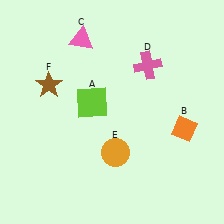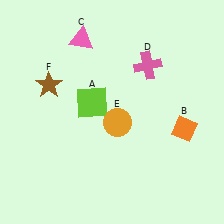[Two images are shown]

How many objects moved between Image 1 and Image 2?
1 object moved between the two images.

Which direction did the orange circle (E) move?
The orange circle (E) moved up.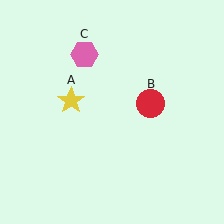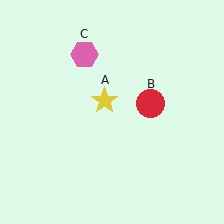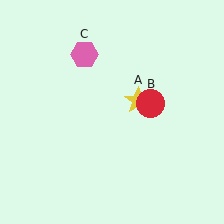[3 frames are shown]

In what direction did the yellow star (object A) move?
The yellow star (object A) moved right.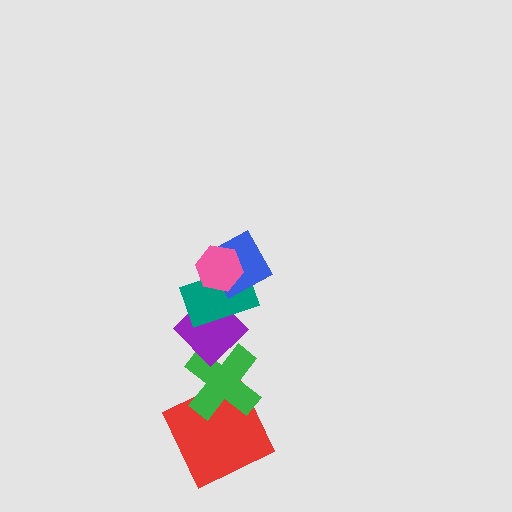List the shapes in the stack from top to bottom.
From top to bottom: the pink hexagon, the blue diamond, the teal rectangle, the purple diamond, the green cross, the red square.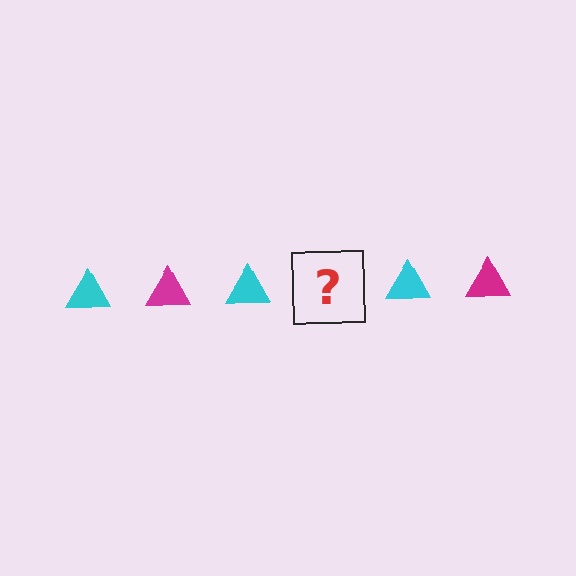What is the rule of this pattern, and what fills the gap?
The rule is that the pattern cycles through cyan, magenta triangles. The gap should be filled with a magenta triangle.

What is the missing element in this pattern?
The missing element is a magenta triangle.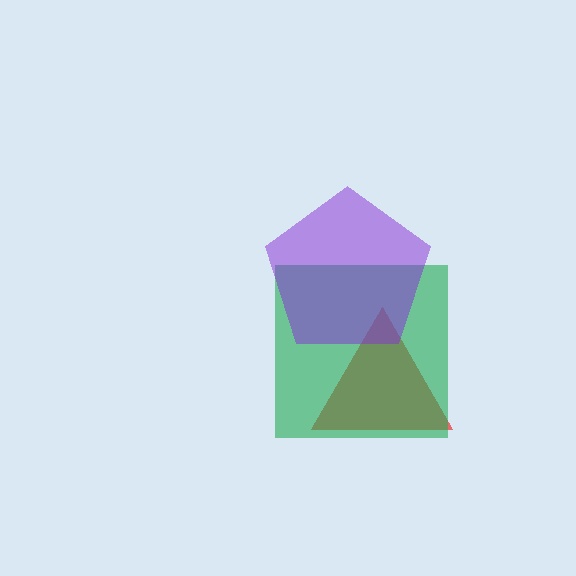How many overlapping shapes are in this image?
There are 3 overlapping shapes in the image.